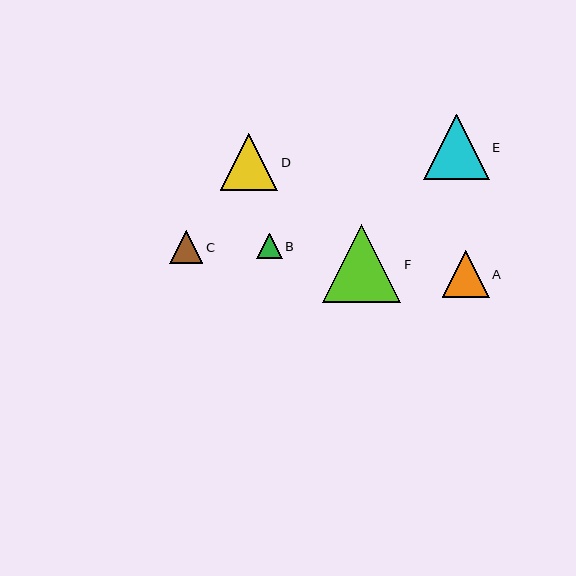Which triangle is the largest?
Triangle F is the largest with a size of approximately 78 pixels.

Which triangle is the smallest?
Triangle B is the smallest with a size of approximately 25 pixels.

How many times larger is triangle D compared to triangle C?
Triangle D is approximately 1.7 times the size of triangle C.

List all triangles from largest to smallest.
From largest to smallest: F, E, D, A, C, B.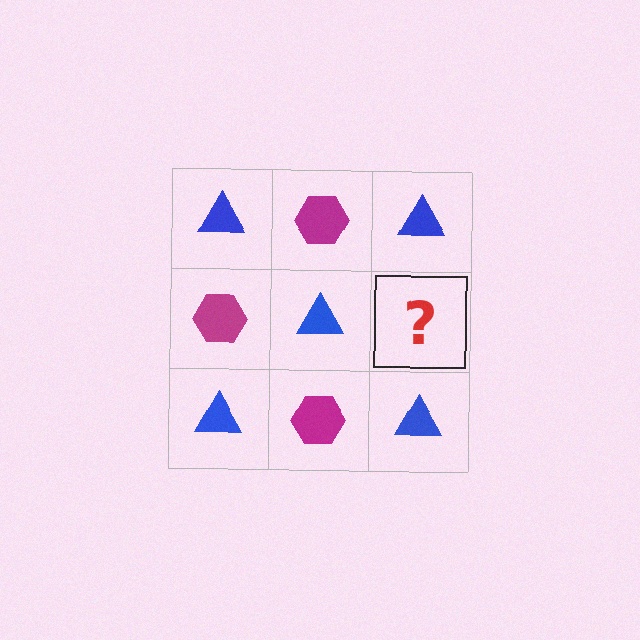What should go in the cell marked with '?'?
The missing cell should contain a magenta hexagon.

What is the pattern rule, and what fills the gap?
The rule is that it alternates blue triangle and magenta hexagon in a checkerboard pattern. The gap should be filled with a magenta hexagon.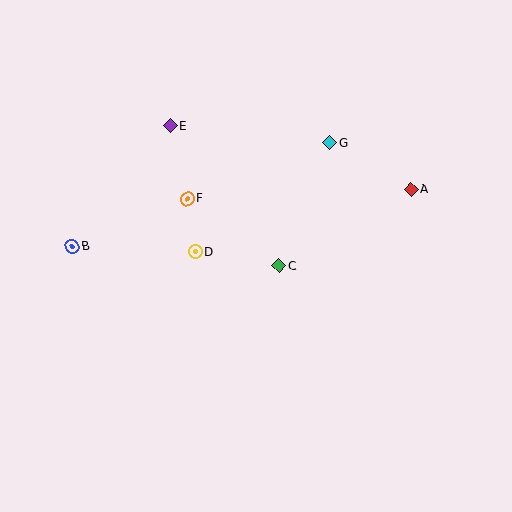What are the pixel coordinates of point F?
Point F is at (187, 199).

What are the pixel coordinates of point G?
Point G is at (329, 143).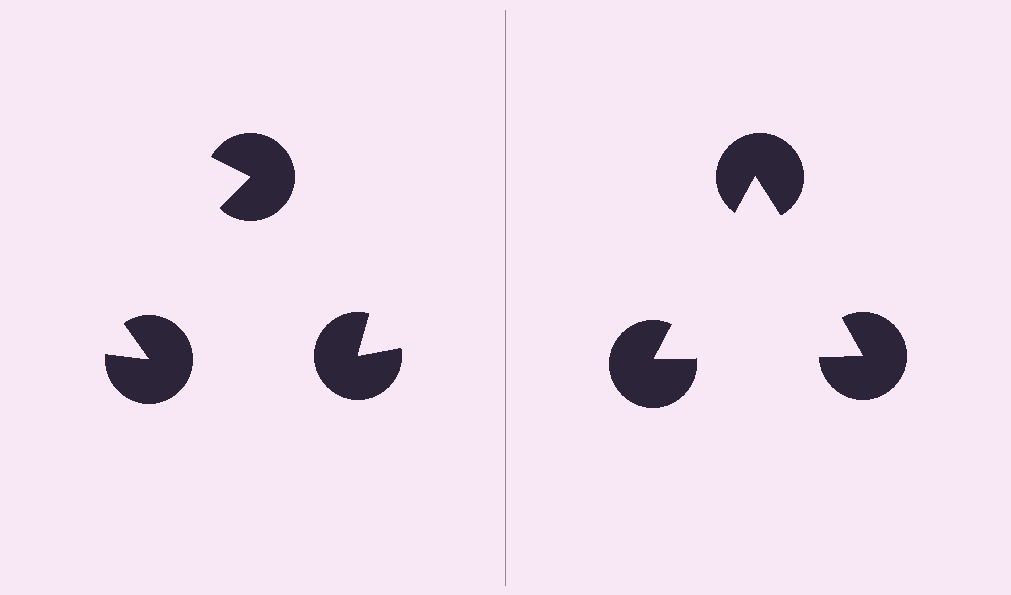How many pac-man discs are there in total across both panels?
6 — 3 on each side.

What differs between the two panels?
The pac-man discs are positioned identically on both sides; only the wedge orientations differ. On the right they align to a triangle; on the left they are misaligned.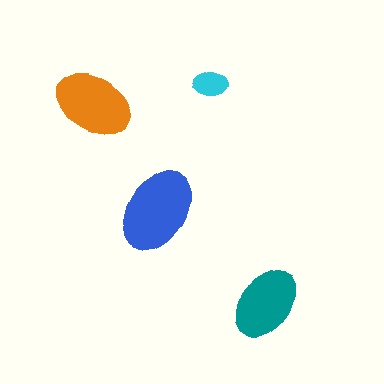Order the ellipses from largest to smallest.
the blue one, the orange one, the teal one, the cyan one.